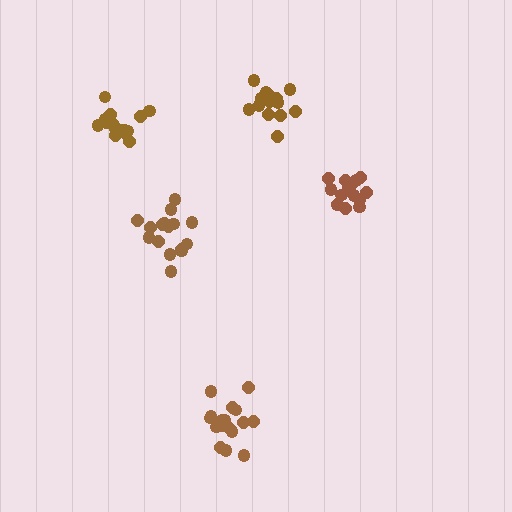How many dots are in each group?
Group 1: 17 dots, Group 2: 15 dots, Group 3: 16 dots, Group 4: 17 dots, Group 5: 16 dots (81 total).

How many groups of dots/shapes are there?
There are 5 groups.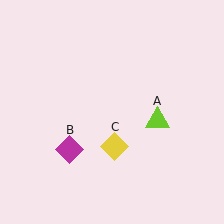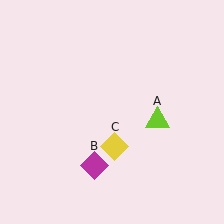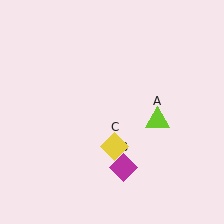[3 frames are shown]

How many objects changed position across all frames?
1 object changed position: magenta diamond (object B).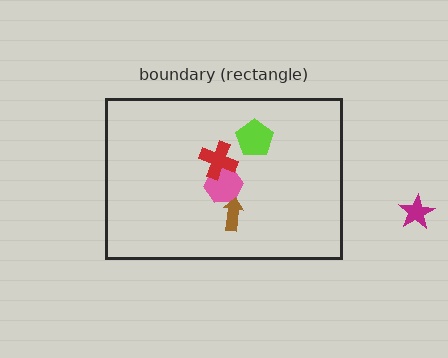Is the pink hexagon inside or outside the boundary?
Inside.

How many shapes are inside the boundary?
4 inside, 1 outside.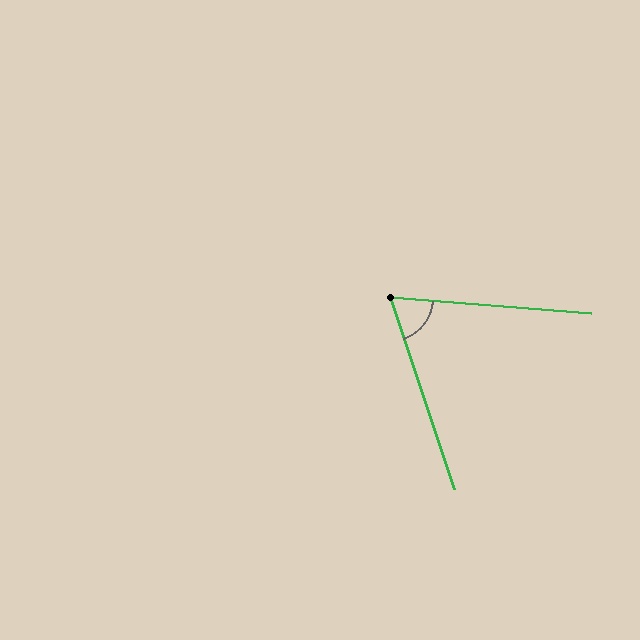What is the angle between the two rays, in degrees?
Approximately 67 degrees.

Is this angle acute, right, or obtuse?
It is acute.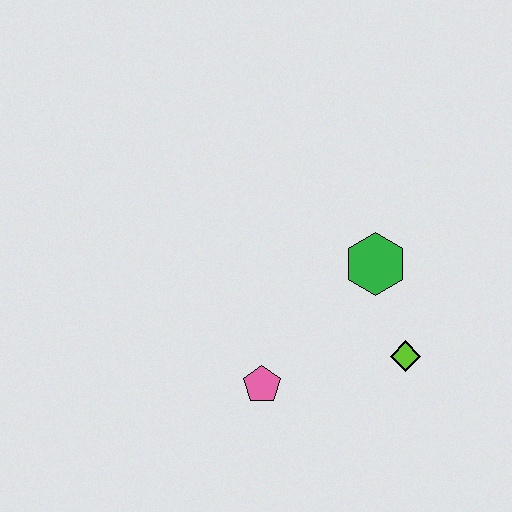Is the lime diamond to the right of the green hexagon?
Yes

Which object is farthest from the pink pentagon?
The green hexagon is farthest from the pink pentagon.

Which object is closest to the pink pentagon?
The lime diamond is closest to the pink pentagon.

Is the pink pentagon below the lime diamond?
Yes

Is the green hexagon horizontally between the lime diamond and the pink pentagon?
Yes